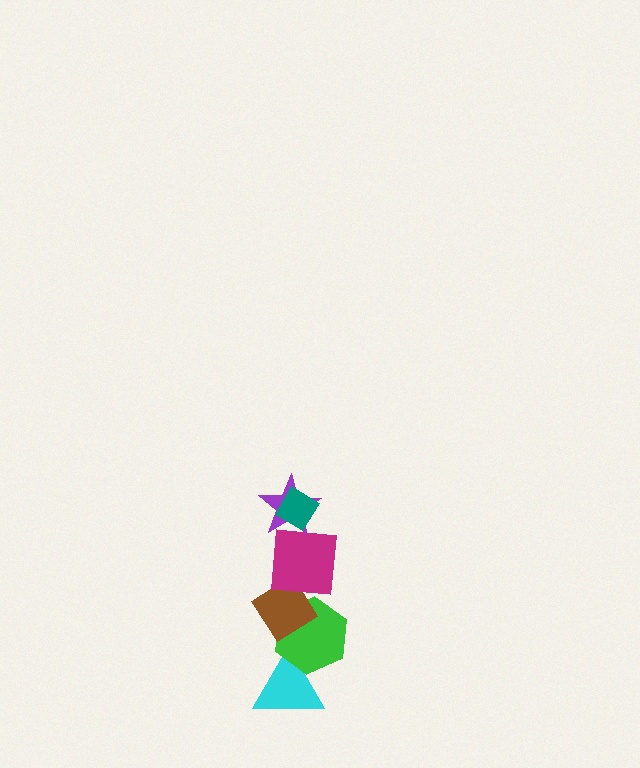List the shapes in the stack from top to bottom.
From top to bottom: the teal diamond, the purple star, the magenta square, the brown diamond, the green hexagon, the cyan triangle.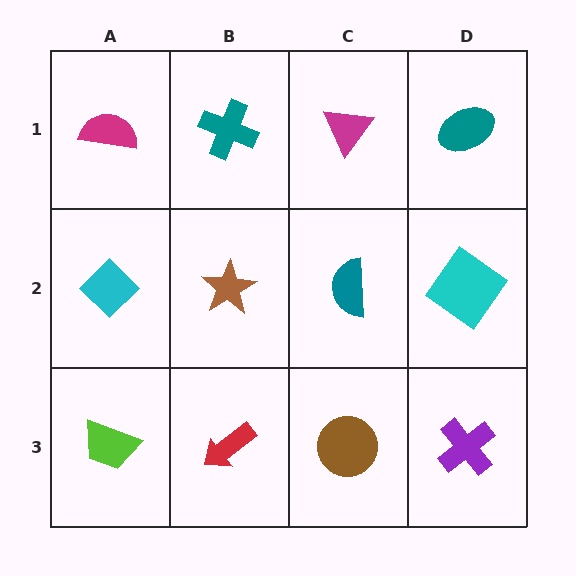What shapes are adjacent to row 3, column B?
A brown star (row 2, column B), a lime trapezoid (row 3, column A), a brown circle (row 3, column C).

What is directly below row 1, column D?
A cyan diamond.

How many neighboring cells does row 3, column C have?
3.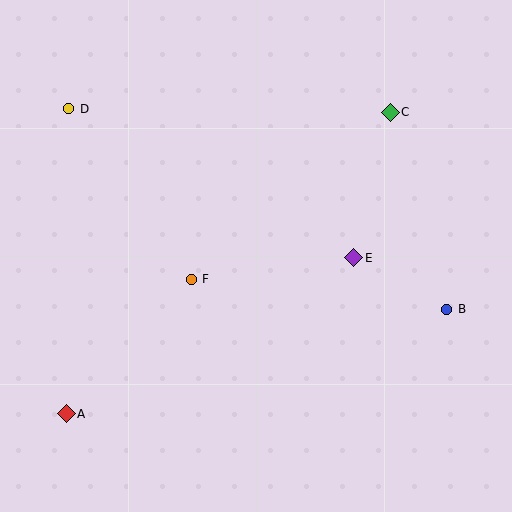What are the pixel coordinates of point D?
Point D is at (69, 109).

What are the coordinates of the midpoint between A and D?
The midpoint between A and D is at (68, 261).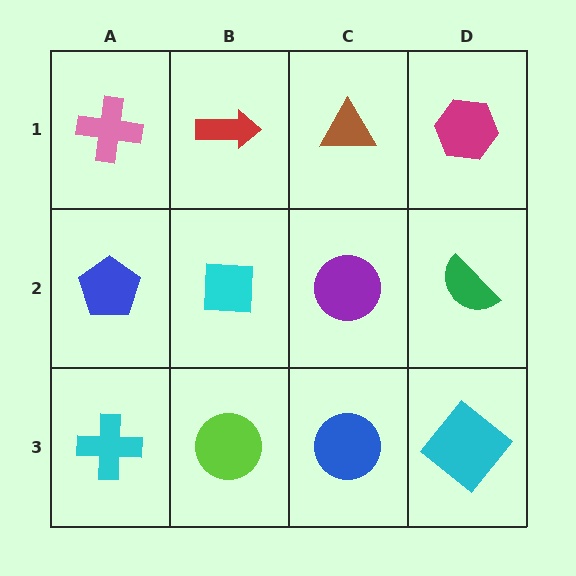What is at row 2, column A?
A blue pentagon.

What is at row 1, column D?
A magenta hexagon.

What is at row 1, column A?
A pink cross.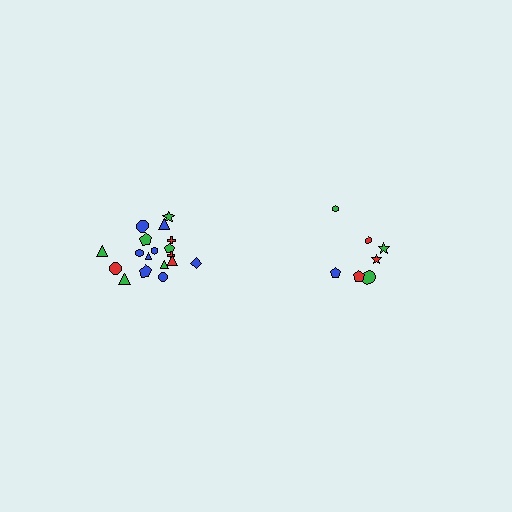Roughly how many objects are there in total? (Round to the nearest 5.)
Roughly 25 objects in total.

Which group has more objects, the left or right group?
The left group.